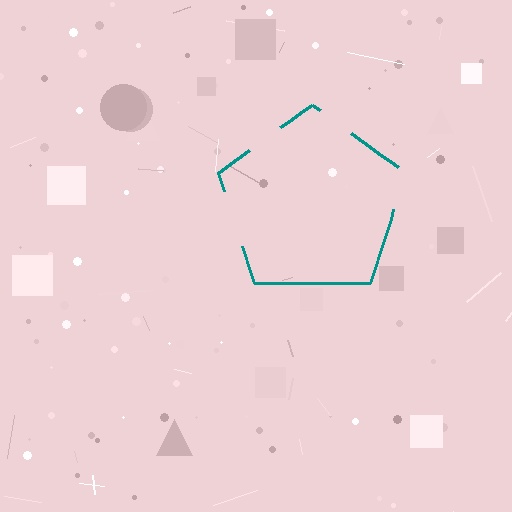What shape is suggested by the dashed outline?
The dashed outline suggests a pentagon.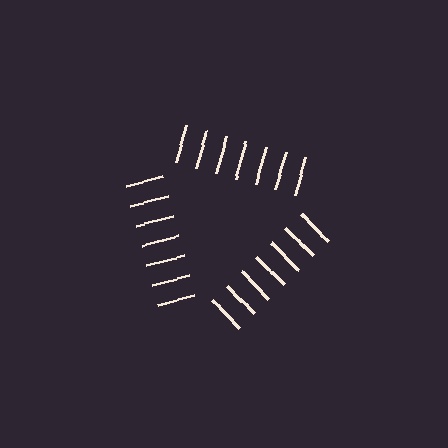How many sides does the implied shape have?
3 sides — the line-ends trace a triangle.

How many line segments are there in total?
21 — 7 along each of the 3 edges.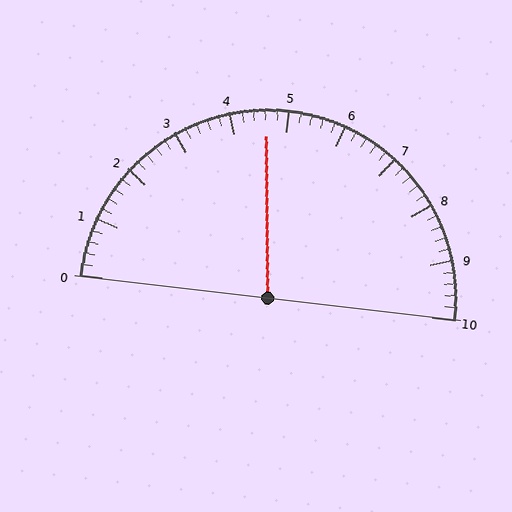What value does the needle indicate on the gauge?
The needle indicates approximately 4.6.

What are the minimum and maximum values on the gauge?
The gauge ranges from 0 to 10.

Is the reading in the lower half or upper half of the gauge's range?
The reading is in the lower half of the range (0 to 10).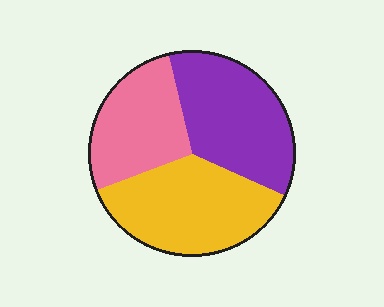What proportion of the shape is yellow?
Yellow covers 37% of the shape.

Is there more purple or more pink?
Purple.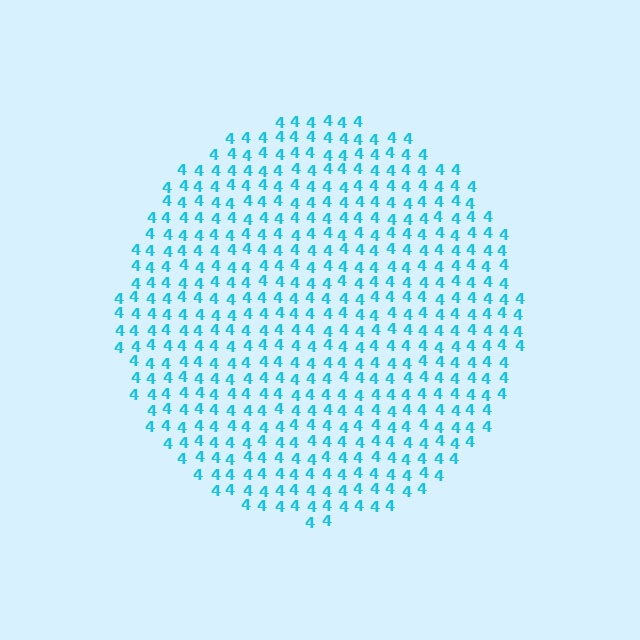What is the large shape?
The large shape is a circle.